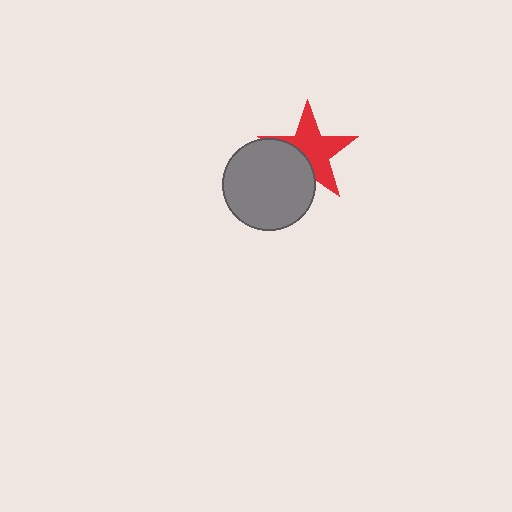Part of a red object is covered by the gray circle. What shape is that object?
It is a star.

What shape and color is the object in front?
The object in front is a gray circle.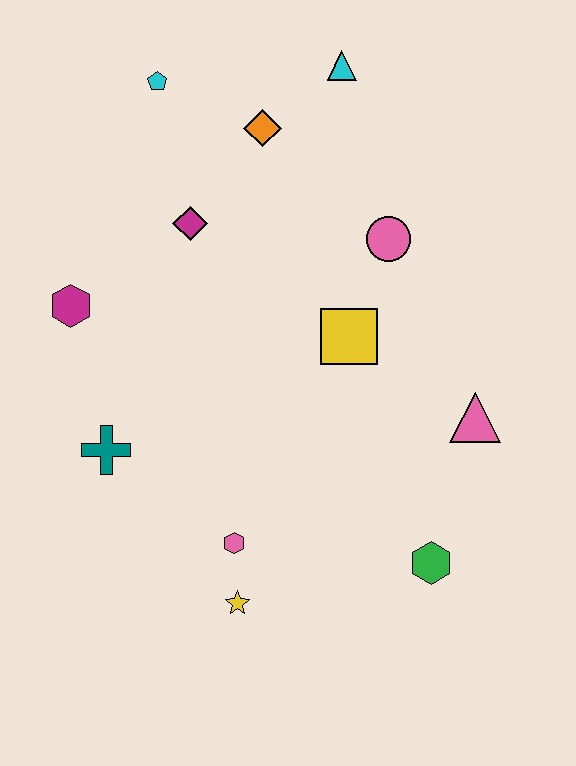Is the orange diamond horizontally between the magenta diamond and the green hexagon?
Yes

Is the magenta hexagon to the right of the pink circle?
No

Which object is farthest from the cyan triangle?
The yellow star is farthest from the cyan triangle.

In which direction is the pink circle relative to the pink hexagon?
The pink circle is above the pink hexagon.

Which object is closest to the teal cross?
The magenta hexagon is closest to the teal cross.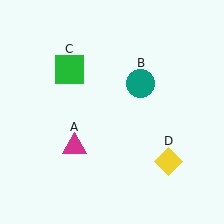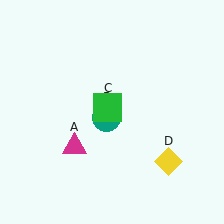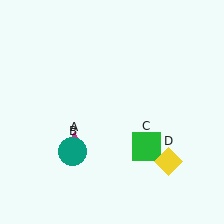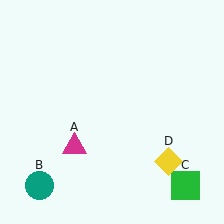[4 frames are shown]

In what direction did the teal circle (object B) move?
The teal circle (object B) moved down and to the left.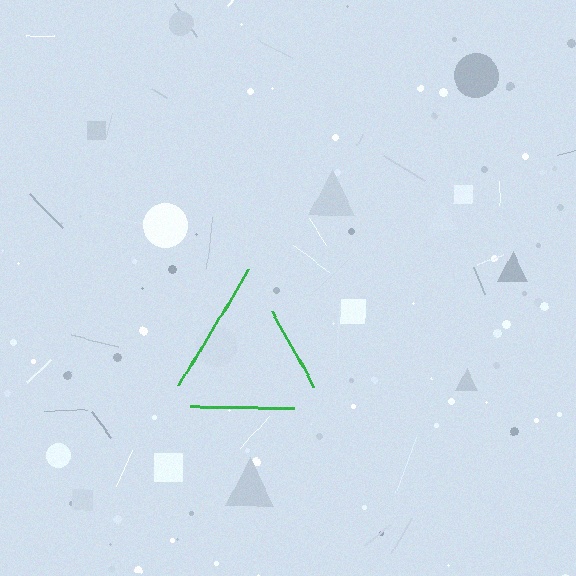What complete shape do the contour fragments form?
The contour fragments form a triangle.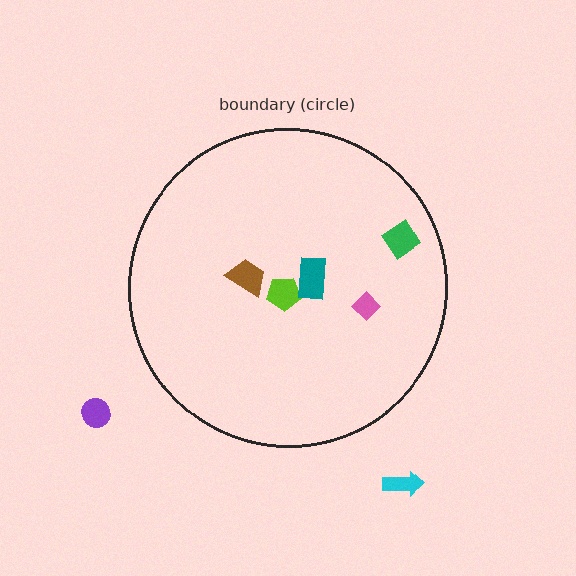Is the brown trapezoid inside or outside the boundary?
Inside.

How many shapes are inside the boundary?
5 inside, 2 outside.